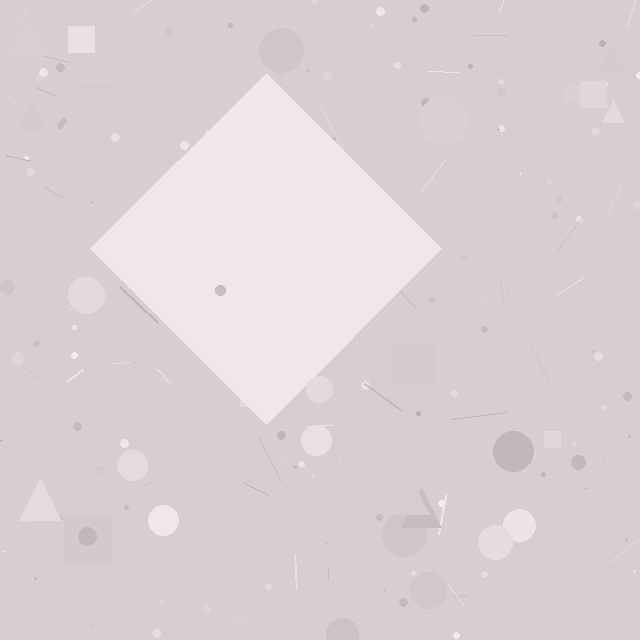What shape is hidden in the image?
A diamond is hidden in the image.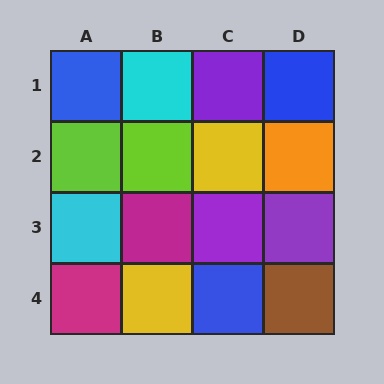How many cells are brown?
1 cell is brown.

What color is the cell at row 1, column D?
Blue.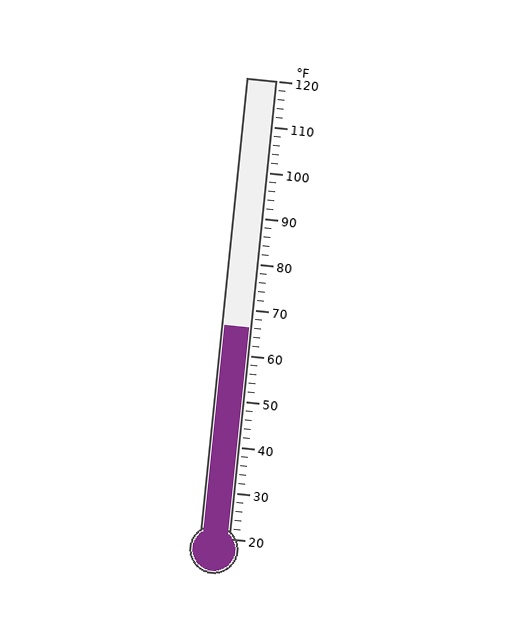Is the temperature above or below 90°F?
The temperature is below 90°F.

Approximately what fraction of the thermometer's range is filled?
The thermometer is filled to approximately 45% of its range.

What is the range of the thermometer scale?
The thermometer scale ranges from 20°F to 120°F.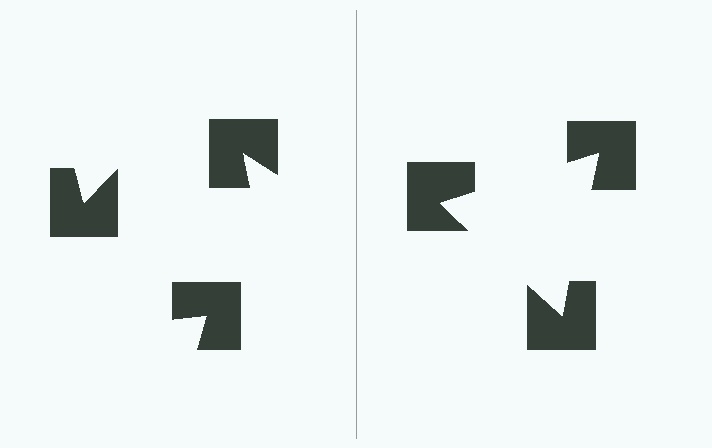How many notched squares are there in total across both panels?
6 — 3 on each side.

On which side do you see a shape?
An illusory triangle appears on the right side. On the left side the wedge cuts are rotated, so no coherent shape forms.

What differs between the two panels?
The notched squares are positioned identically on both sides; only the wedge orientations differ. On the right they align to a triangle; on the left they are misaligned.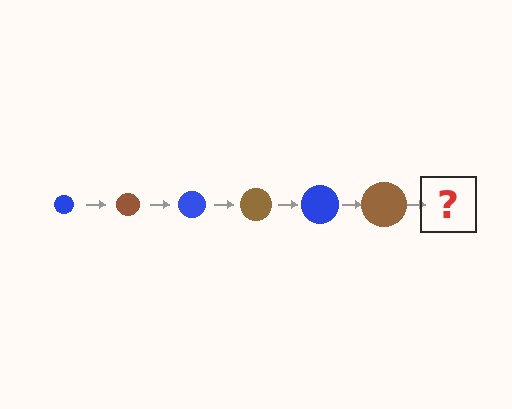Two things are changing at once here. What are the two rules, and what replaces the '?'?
The two rules are that the circle grows larger each step and the color cycles through blue and brown. The '?' should be a blue circle, larger than the previous one.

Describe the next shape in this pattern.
It should be a blue circle, larger than the previous one.